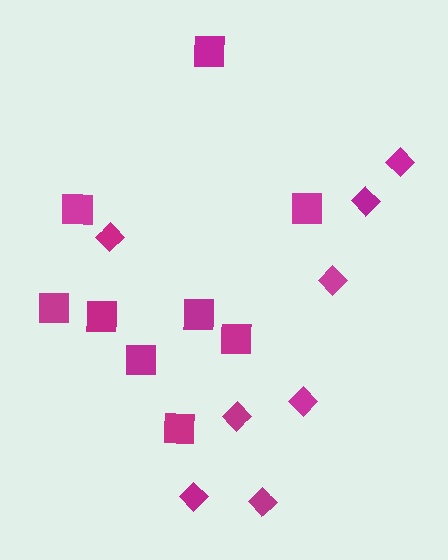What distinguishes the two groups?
There are 2 groups: one group of diamonds (8) and one group of squares (9).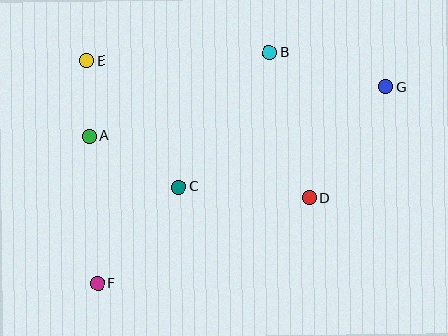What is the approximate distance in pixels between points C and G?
The distance between C and G is approximately 230 pixels.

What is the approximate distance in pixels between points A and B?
The distance between A and B is approximately 199 pixels.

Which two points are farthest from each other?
Points F and G are farthest from each other.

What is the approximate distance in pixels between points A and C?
The distance between A and C is approximately 104 pixels.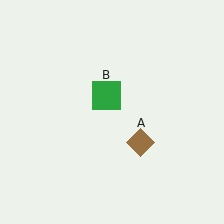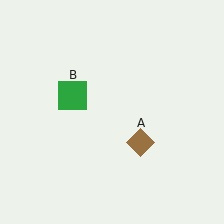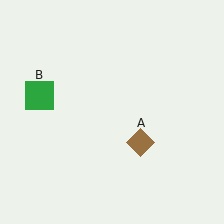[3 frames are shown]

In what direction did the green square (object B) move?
The green square (object B) moved left.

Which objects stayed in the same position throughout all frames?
Brown diamond (object A) remained stationary.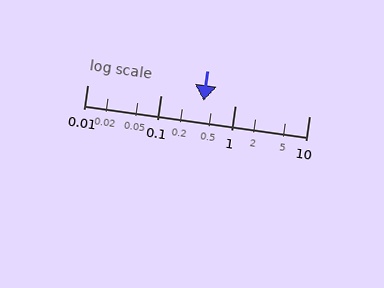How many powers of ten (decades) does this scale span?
The scale spans 3 decades, from 0.01 to 10.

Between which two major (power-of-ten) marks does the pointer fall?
The pointer is between 0.1 and 1.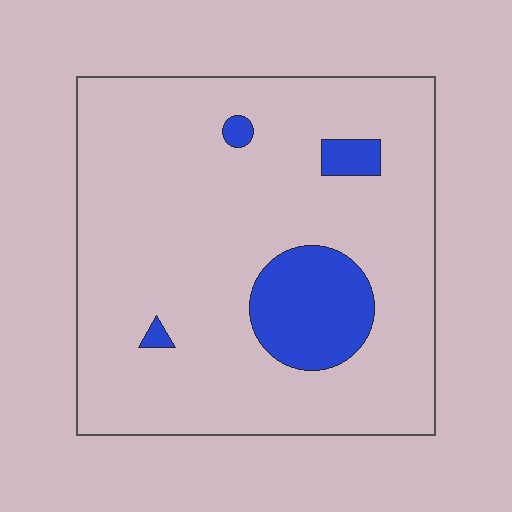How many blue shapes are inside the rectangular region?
4.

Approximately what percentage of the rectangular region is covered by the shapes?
Approximately 10%.